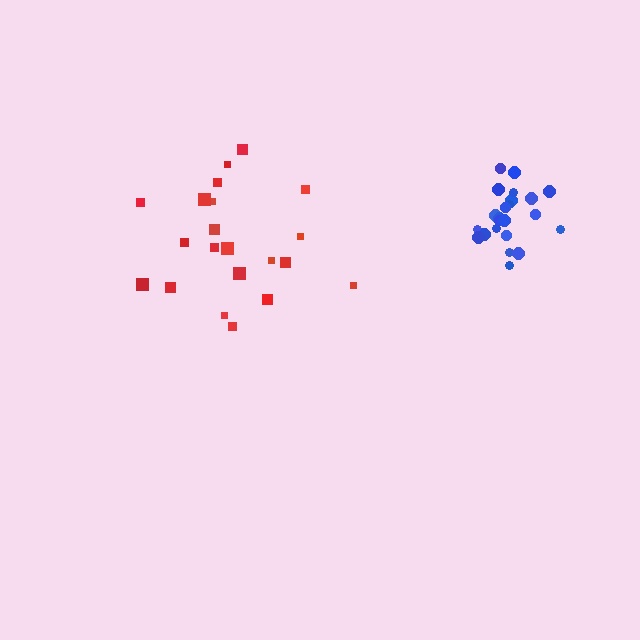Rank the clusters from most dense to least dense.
blue, red.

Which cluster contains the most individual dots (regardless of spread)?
Blue (23).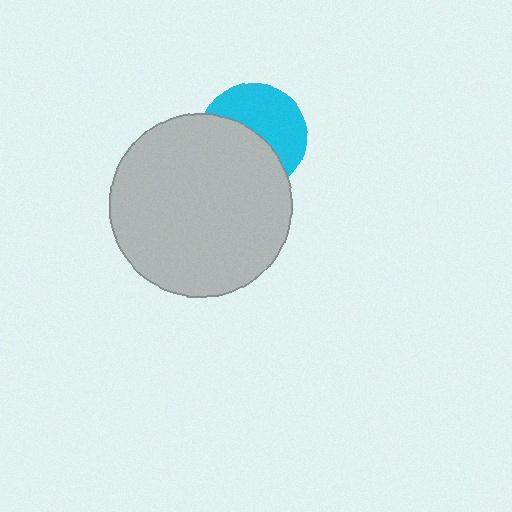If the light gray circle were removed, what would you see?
You would see the complete cyan circle.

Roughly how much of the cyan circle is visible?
About half of it is visible (roughly 50%).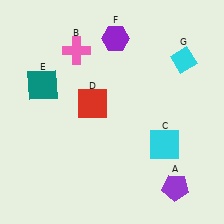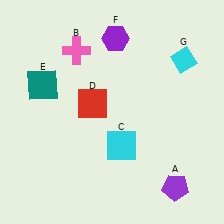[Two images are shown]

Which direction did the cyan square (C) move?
The cyan square (C) moved left.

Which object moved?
The cyan square (C) moved left.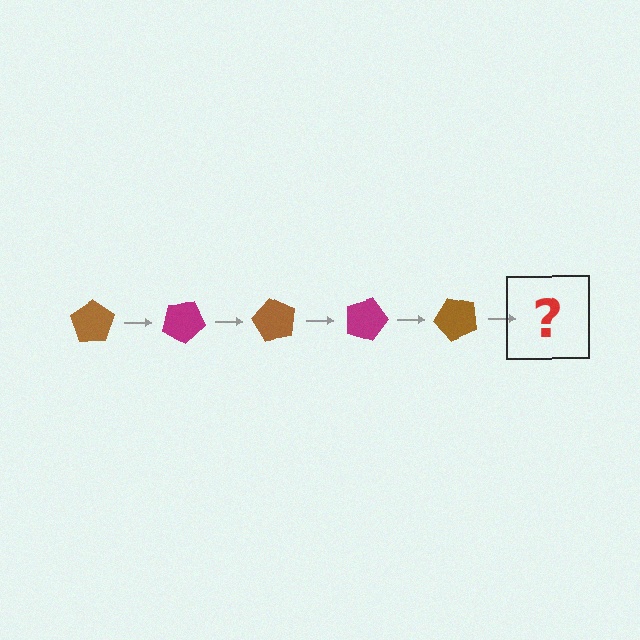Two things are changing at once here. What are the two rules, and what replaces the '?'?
The two rules are that it rotates 30 degrees each step and the color cycles through brown and magenta. The '?' should be a magenta pentagon, rotated 150 degrees from the start.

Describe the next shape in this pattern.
It should be a magenta pentagon, rotated 150 degrees from the start.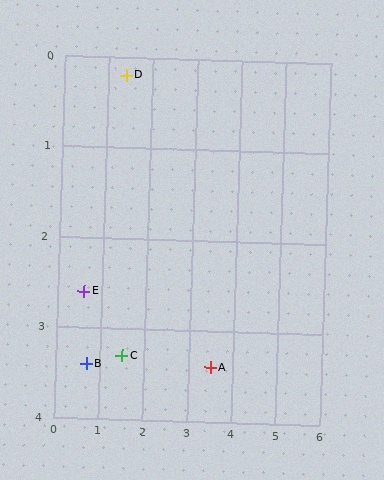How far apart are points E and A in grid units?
Points E and A are about 3.0 grid units apart.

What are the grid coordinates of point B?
Point B is at approximately (0.7, 3.4).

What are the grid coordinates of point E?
Point E is at approximately (0.6, 2.6).